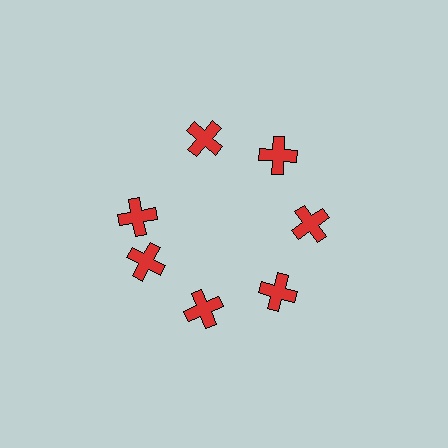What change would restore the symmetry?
The symmetry would be restored by rotating it back into even spacing with its neighbors so that all 7 crosses sit at equal angles and equal distance from the center.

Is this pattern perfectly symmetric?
No. The 7 red crosses are arranged in a ring, but one element near the 10 o'clock position is rotated out of alignment along the ring, breaking the 7-fold rotational symmetry.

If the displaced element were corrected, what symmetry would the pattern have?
It would have 7-fold rotational symmetry — the pattern would map onto itself every 51 degrees.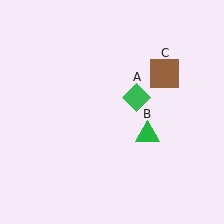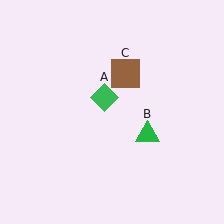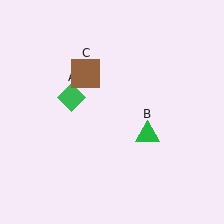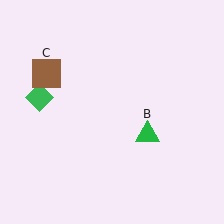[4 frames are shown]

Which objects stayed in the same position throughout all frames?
Green triangle (object B) remained stationary.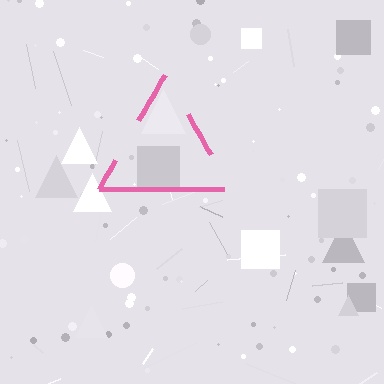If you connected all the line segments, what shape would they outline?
They would outline a triangle.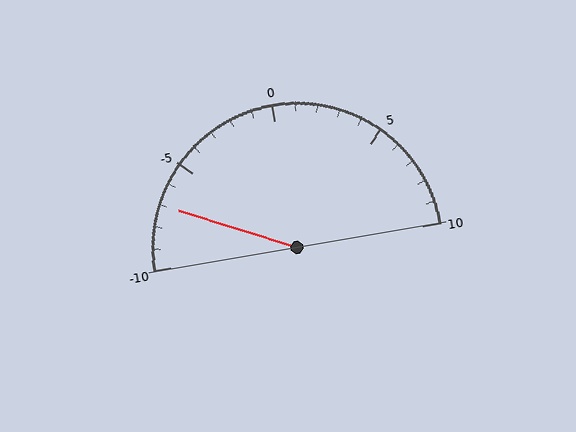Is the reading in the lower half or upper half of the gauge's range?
The reading is in the lower half of the range (-10 to 10).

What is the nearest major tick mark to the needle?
The nearest major tick mark is -5.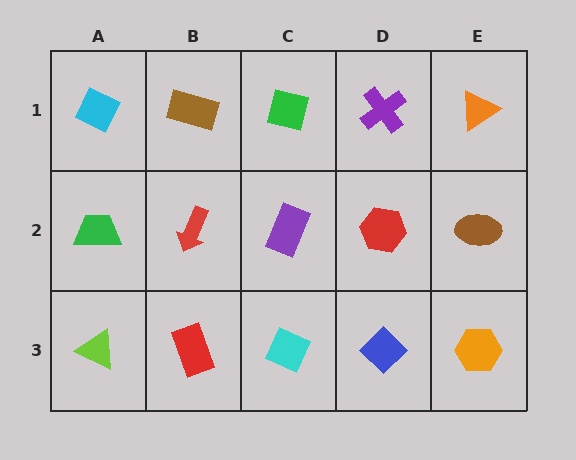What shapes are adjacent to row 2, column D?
A purple cross (row 1, column D), a blue diamond (row 3, column D), a purple rectangle (row 2, column C), a brown ellipse (row 2, column E).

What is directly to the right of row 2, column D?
A brown ellipse.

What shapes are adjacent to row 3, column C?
A purple rectangle (row 2, column C), a red rectangle (row 3, column B), a blue diamond (row 3, column D).